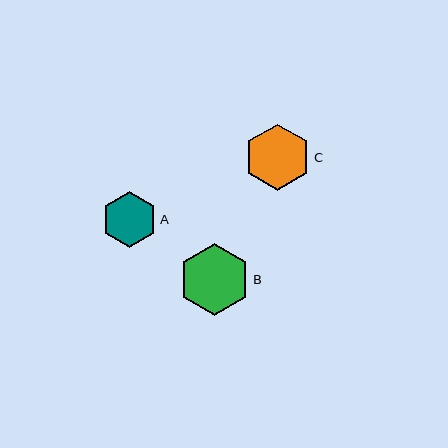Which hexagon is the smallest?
Hexagon A is the smallest with a size of approximately 56 pixels.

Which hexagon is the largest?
Hexagon B is the largest with a size of approximately 71 pixels.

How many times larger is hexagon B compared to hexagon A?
Hexagon B is approximately 1.3 times the size of hexagon A.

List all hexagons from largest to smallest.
From largest to smallest: B, C, A.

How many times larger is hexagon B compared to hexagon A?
Hexagon B is approximately 1.3 times the size of hexagon A.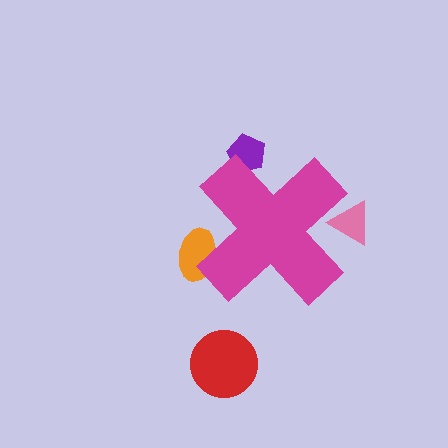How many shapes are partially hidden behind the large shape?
3 shapes are partially hidden.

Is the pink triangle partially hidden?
Yes, the pink triangle is partially hidden behind the magenta cross.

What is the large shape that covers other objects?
A magenta cross.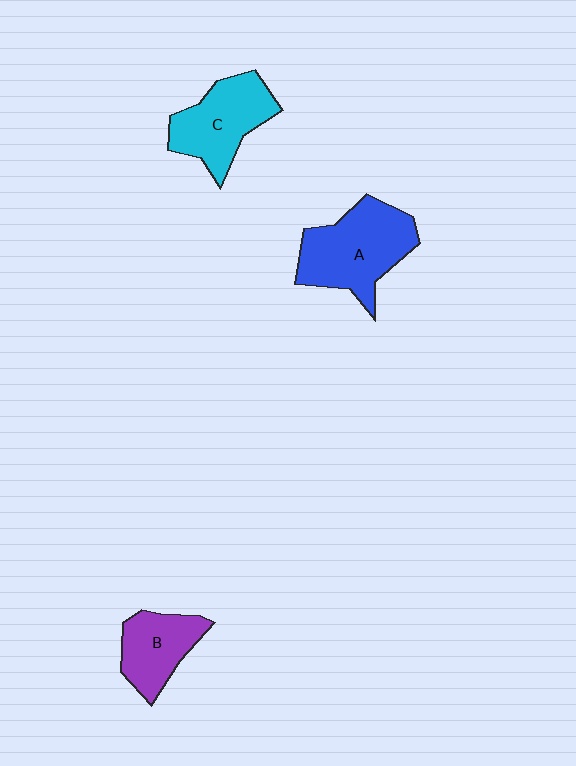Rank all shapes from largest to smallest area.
From largest to smallest: A (blue), C (cyan), B (purple).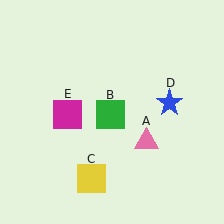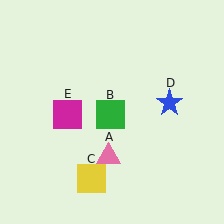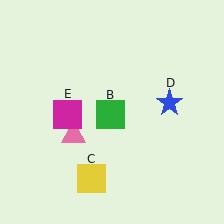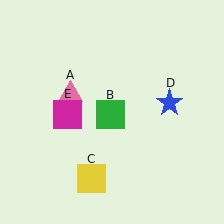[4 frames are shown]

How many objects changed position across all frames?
1 object changed position: pink triangle (object A).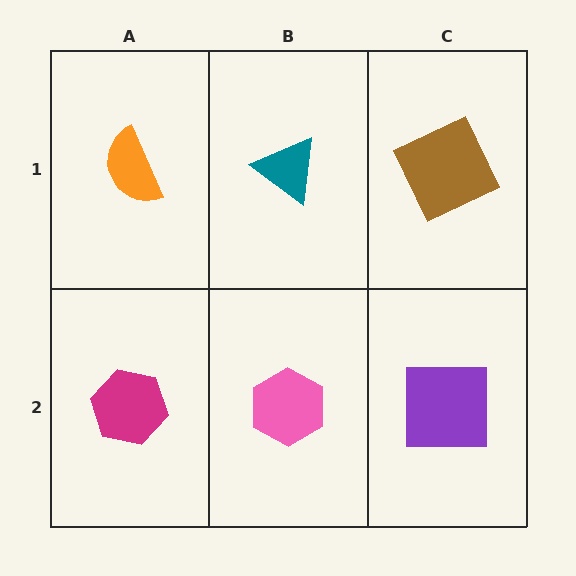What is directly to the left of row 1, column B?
An orange semicircle.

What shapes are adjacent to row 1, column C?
A purple square (row 2, column C), a teal triangle (row 1, column B).